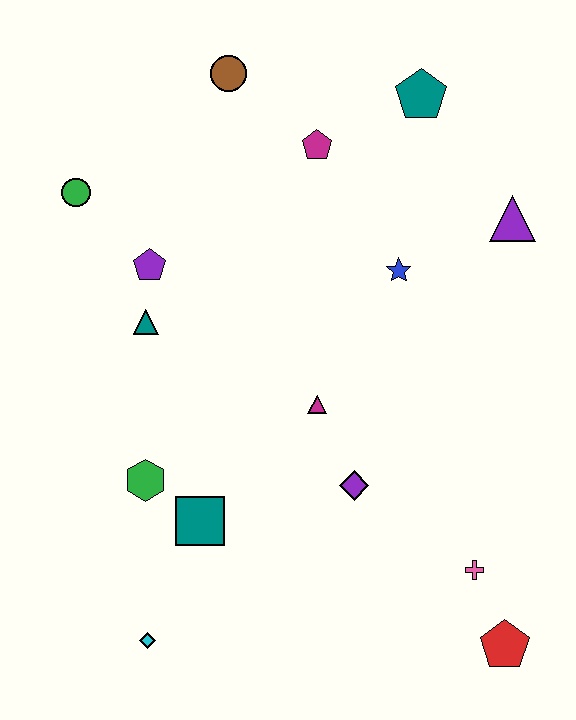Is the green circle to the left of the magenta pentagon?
Yes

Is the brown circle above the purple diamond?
Yes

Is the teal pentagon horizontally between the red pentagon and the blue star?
Yes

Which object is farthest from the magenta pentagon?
The red pentagon is farthest from the magenta pentagon.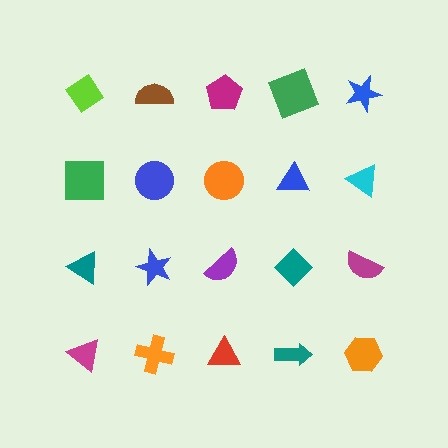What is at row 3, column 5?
A magenta semicircle.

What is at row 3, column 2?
A blue star.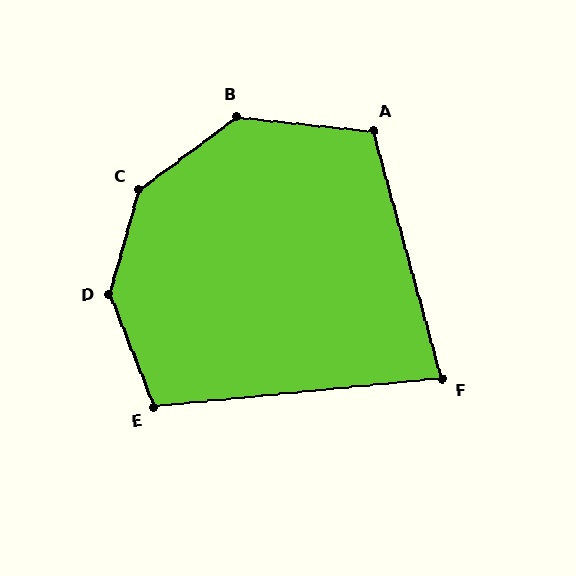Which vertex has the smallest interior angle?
F, at approximately 80 degrees.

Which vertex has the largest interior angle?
D, at approximately 143 degrees.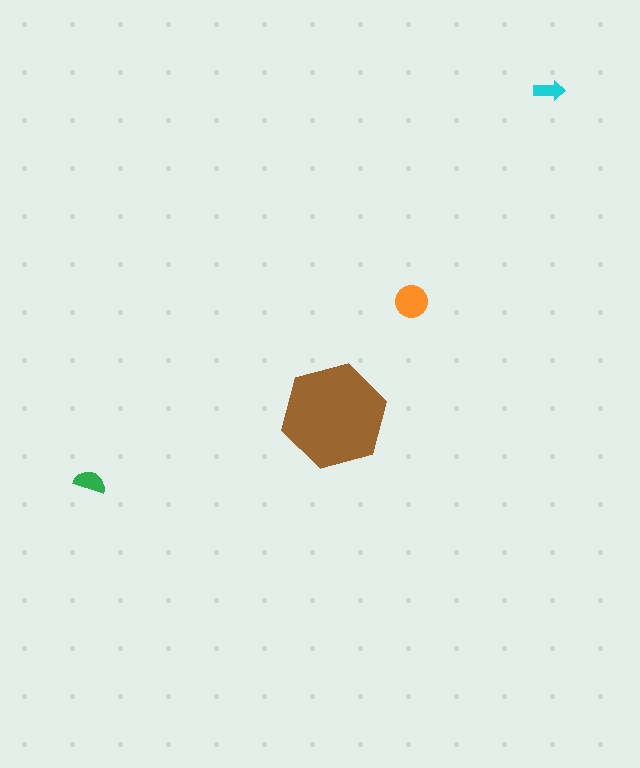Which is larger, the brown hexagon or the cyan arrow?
The brown hexagon.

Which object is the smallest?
The cyan arrow.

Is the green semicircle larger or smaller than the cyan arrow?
Larger.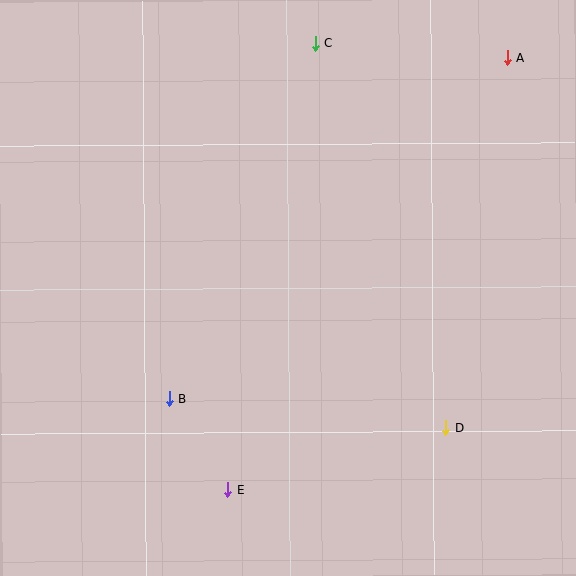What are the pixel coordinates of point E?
Point E is at (228, 490).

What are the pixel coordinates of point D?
Point D is at (446, 428).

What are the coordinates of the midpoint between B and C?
The midpoint between B and C is at (242, 221).